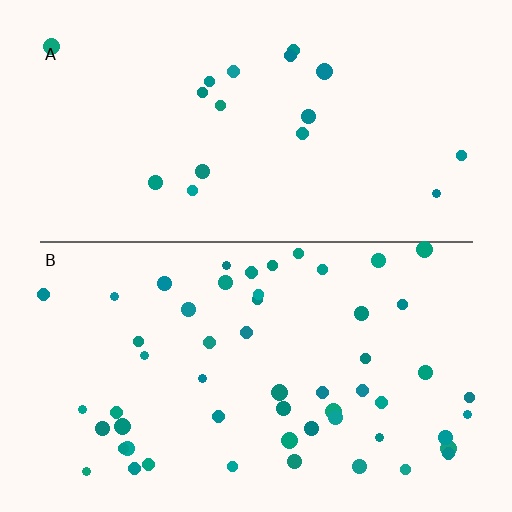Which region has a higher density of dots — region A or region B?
B (the bottom).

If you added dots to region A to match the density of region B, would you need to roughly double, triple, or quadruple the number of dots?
Approximately triple.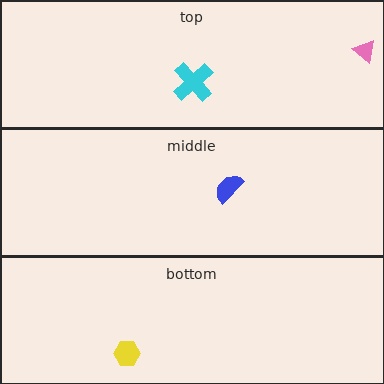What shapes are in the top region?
The cyan cross, the pink triangle.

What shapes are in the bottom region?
The yellow hexagon.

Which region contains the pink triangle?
The top region.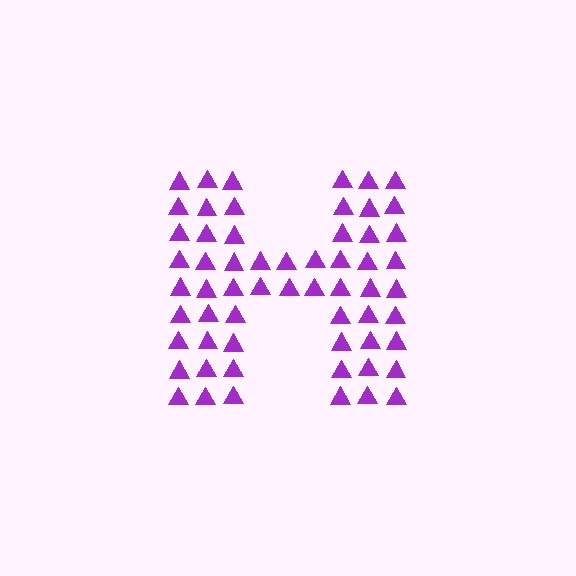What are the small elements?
The small elements are triangles.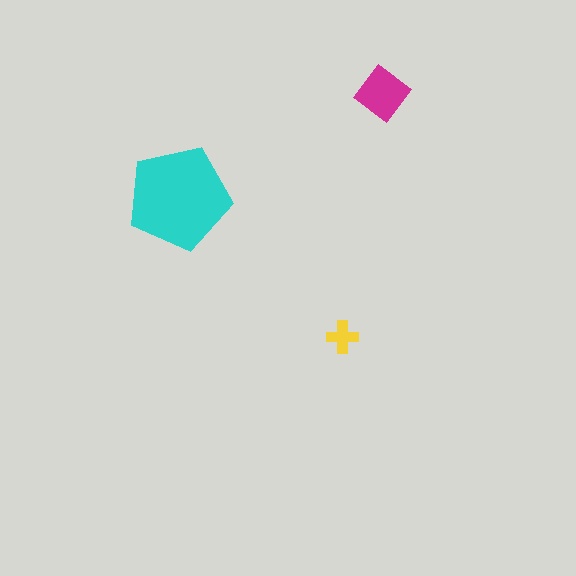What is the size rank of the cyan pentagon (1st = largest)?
1st.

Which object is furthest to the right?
The magenta diamond is rightmost.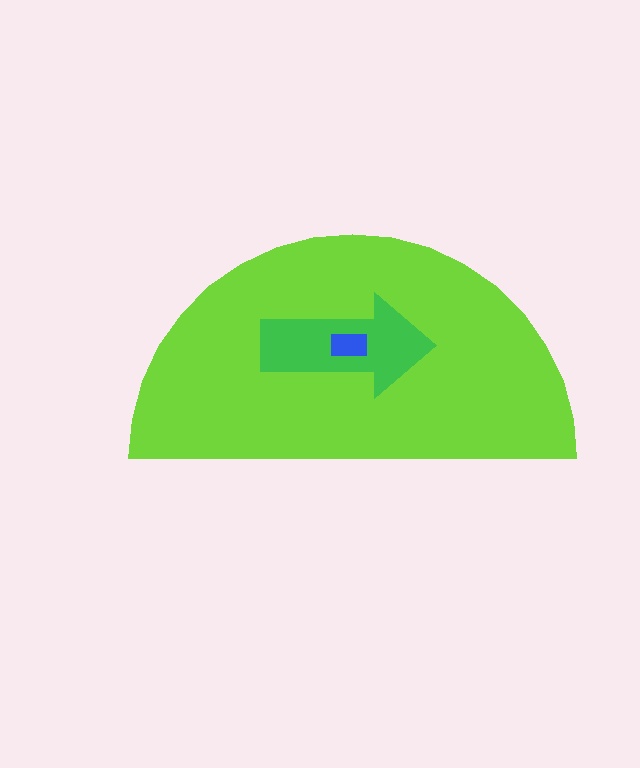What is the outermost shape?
The lime semicircle.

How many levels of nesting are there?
3.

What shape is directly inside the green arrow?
The blue rectangle.